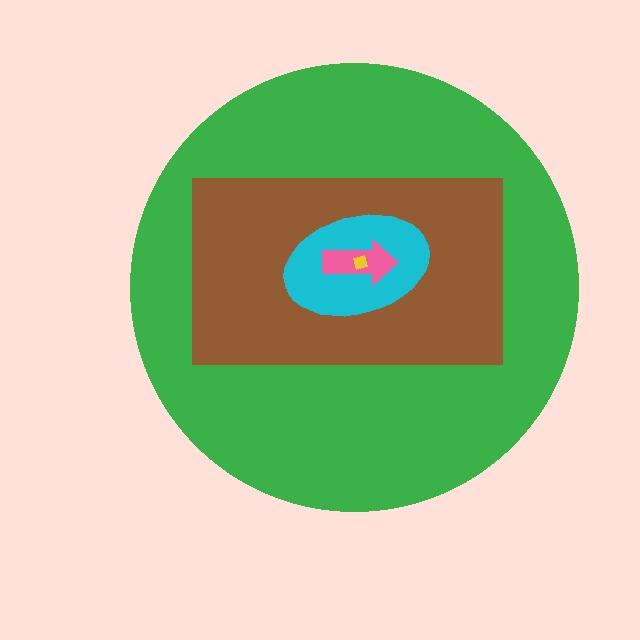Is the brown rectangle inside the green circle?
Yes.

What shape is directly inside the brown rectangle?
The cyan ellipse.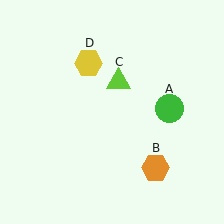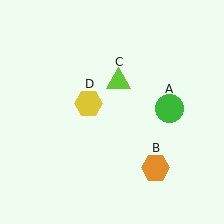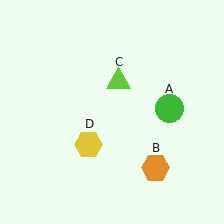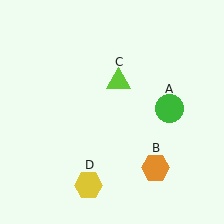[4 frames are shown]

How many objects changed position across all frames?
1 object changed position: yellow hexagon (object D).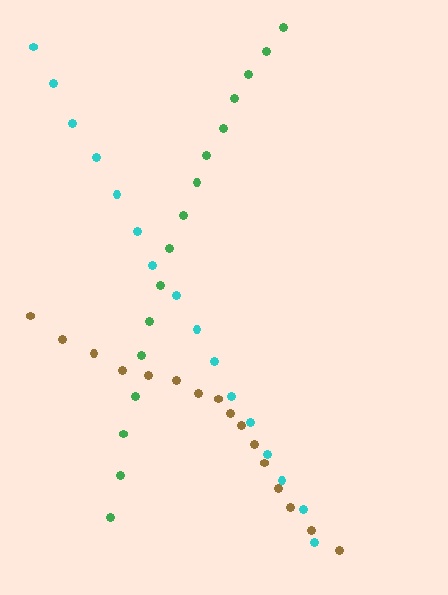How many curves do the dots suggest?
There are 3 distinct paths.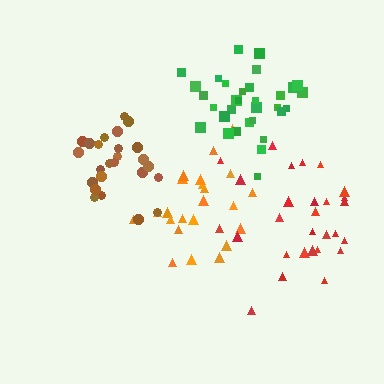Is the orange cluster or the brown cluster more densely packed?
Brown.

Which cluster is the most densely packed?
Green.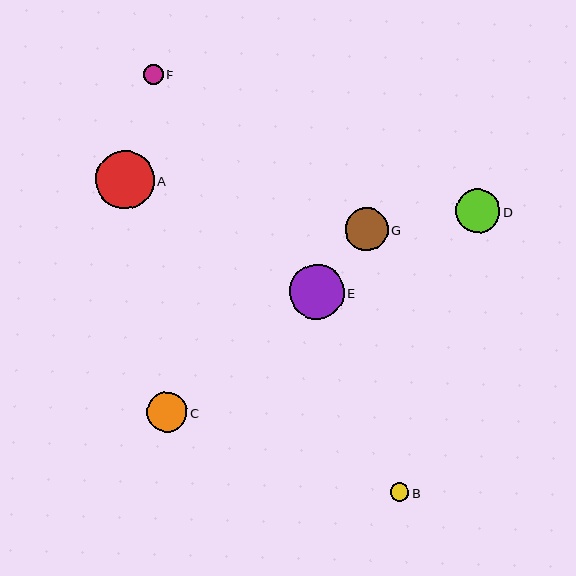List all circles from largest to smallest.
From largest to smallest: A, E, D, G, C, F, B.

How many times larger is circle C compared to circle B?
Circle C is approximately 2.1 times the size of circle B.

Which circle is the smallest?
Circle B is the smallest with a size of approximately 19 pixels.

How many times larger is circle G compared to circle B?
Circle G is approximately 2.3 times the size of circle B.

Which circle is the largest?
Circle A is the largest with a size of approximately 58 pixels.